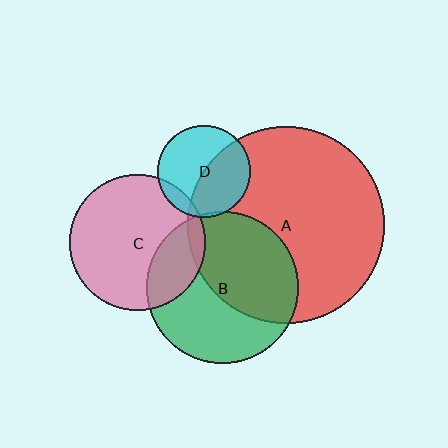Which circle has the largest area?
Circle A (red).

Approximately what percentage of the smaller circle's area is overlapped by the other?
Approximately 45%.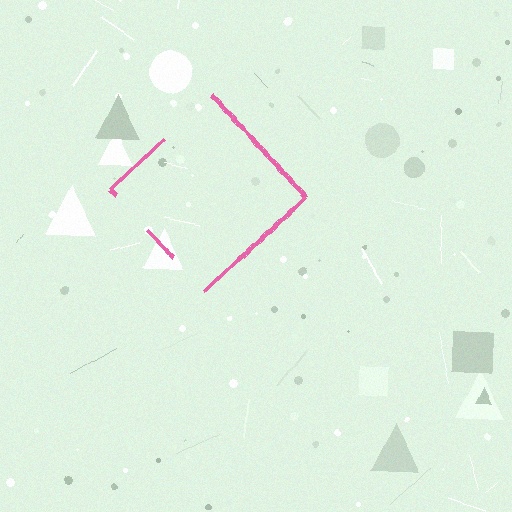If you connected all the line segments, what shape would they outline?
They would outline a diamond.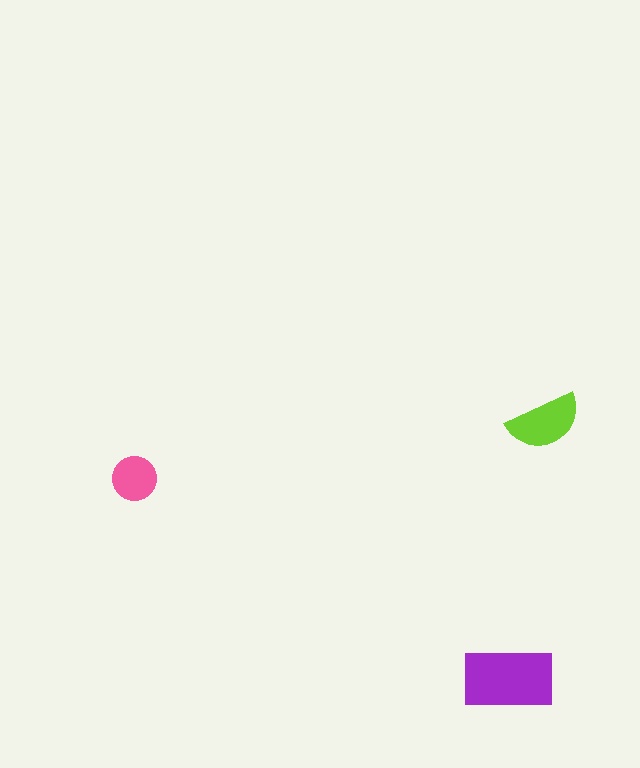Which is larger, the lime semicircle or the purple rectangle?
The purple rectangle.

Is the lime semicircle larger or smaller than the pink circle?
Larger.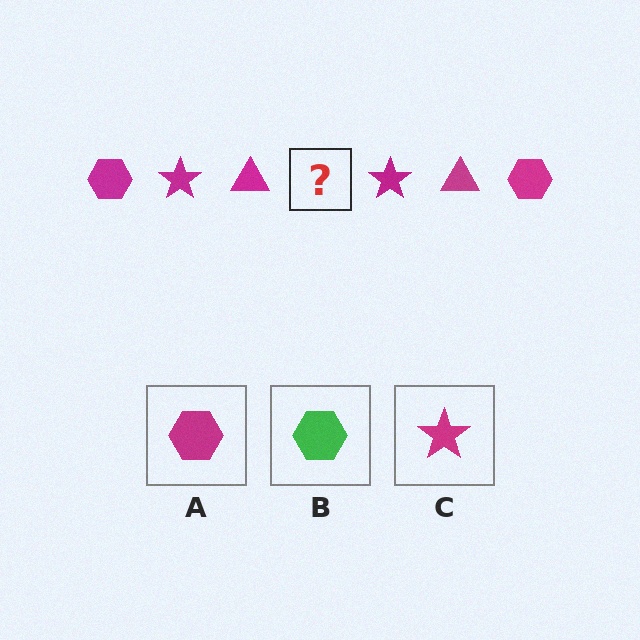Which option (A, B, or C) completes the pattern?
A.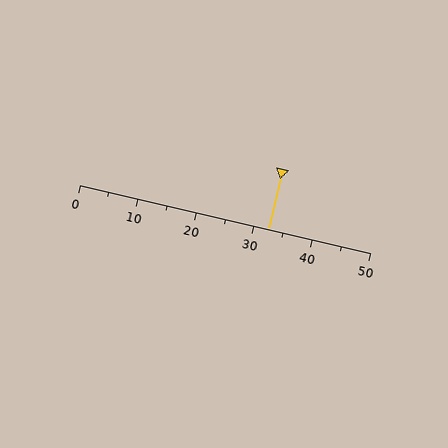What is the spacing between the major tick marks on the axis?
The major ticks are spaced 10 apart.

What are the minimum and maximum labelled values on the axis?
The axis runs from 0 to 50.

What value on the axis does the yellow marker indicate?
The marker indicates approximately 32.5.